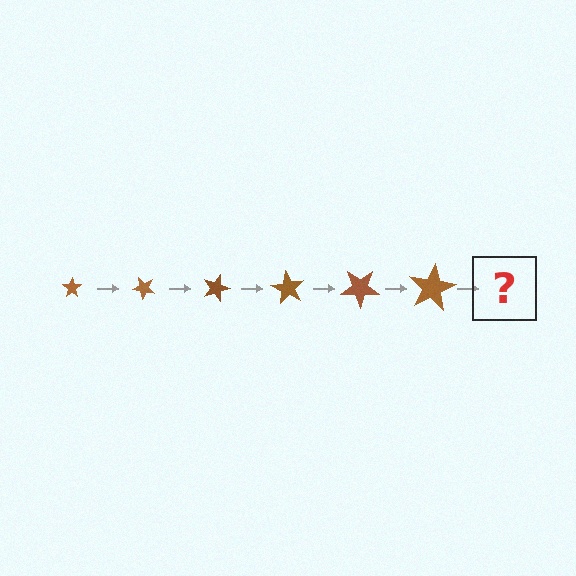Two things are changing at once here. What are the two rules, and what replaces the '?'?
The two rules are that the star grows larger each step and it rotates 45 degrees each step. The '?' should be a star, larger than the previous one and rotated 270 degrees from the start.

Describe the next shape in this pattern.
It should be a star, larger than the previous one and rotated 270 degrees from the start.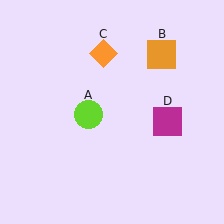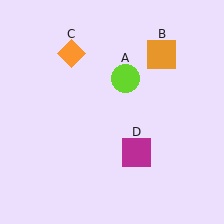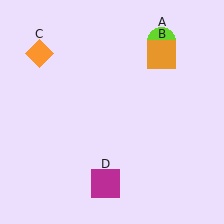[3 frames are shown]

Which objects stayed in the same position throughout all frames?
Orange square (object B) remained stationary.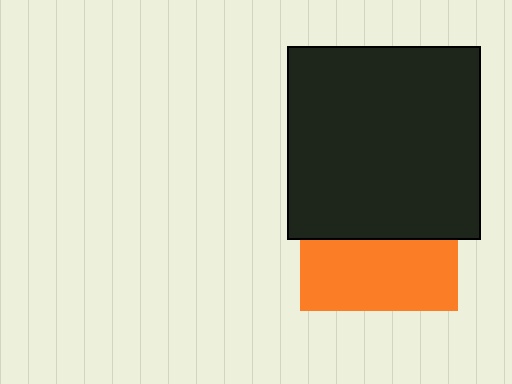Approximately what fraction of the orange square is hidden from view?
Roughly 54% of the orange square is hidden behind the black square.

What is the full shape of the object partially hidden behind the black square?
The partially hidden object is an orange square.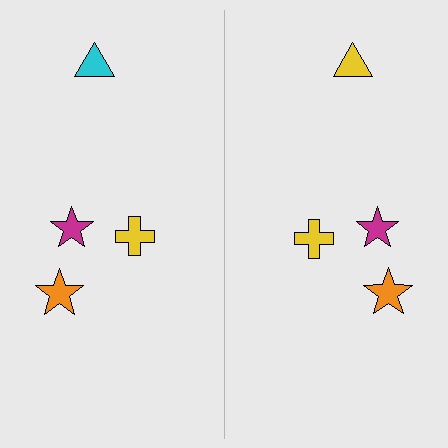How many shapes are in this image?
There are 8 shapes in this image.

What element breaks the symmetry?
The yellow triangle on the right side breaks the symmetry — its mirror counterpart is cyan.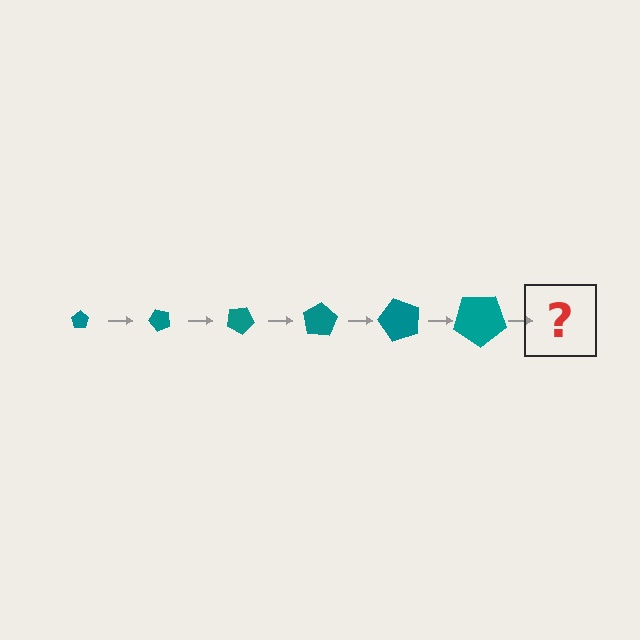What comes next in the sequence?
The next element should be a pentagon, larger than the previous one and rotated 300 degrees from the start.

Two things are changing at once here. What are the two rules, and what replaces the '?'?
The two rules are that the pentagon grows larger each step and it rotates 50 degrees each step. The '?' should be a pentagon, larger than the previous one and rotated 300 degrees from the start.